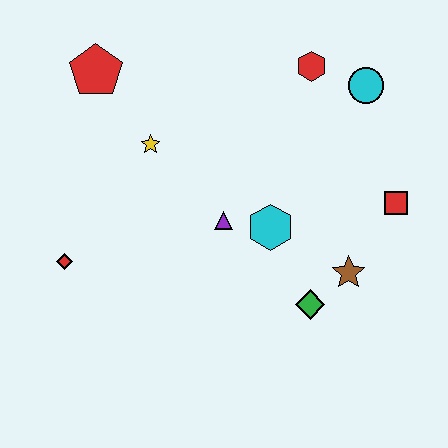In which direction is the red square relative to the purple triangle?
The red square is to the right of the purple triangle.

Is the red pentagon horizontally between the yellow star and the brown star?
No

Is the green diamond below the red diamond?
Yes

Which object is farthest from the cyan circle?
The red diamond is farthest from the cyan circle.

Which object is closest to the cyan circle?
The red hexagon is closest to the cyan circle.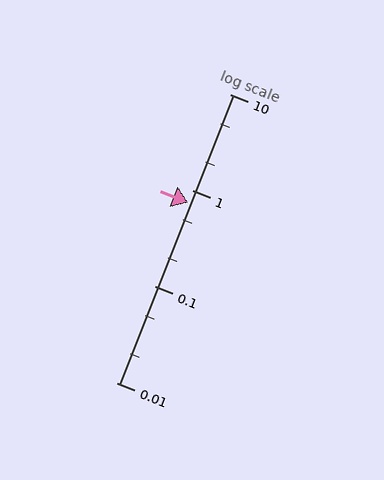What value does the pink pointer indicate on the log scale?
The pointer indicates approximately 0.75.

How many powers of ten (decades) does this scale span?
The scale spans 3 decades, from 0.01 to 10.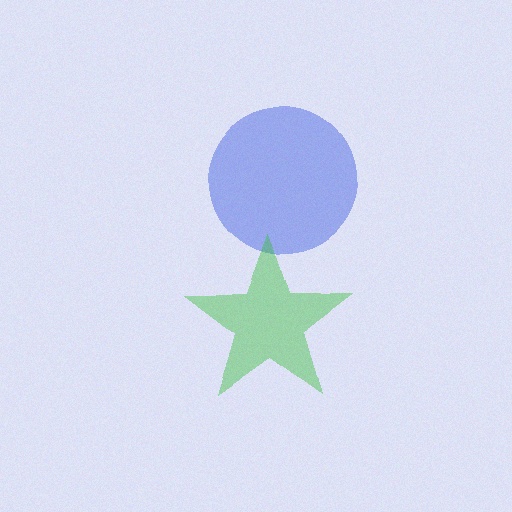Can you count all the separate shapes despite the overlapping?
Yes, there are 2 separate shapes.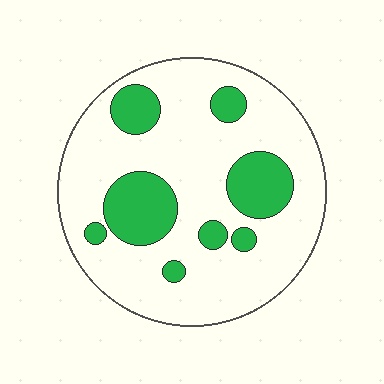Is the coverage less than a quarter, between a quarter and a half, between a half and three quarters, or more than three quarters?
Less than a quarter.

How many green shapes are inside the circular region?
8.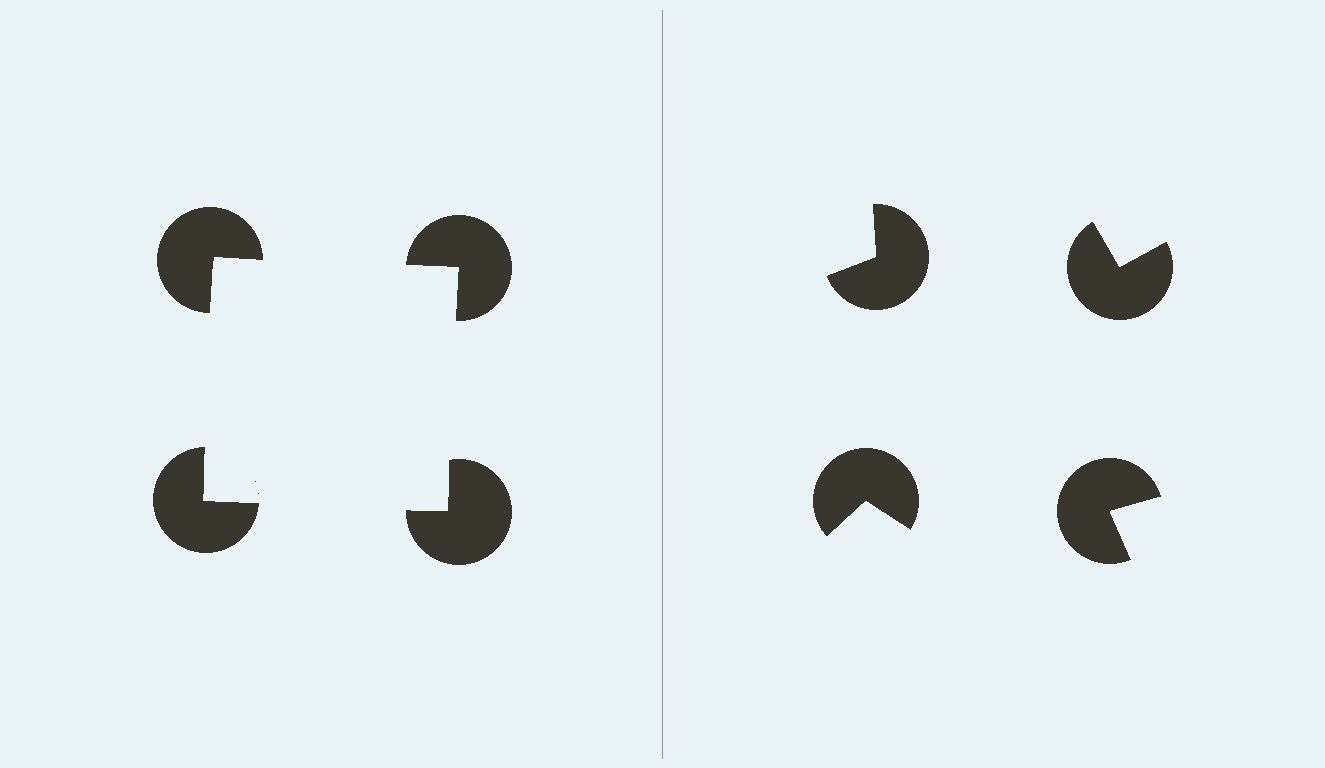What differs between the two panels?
The pac-man discs are positioned identically on both sides; only the wedge orientations differ. On the left they align to a square; on the right they are misaligned.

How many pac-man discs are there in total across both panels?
8 — 4 on each side.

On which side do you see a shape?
An illusory square appears on the left side. On the right side the wedge cuts are rotated, so no coherent shape forms.